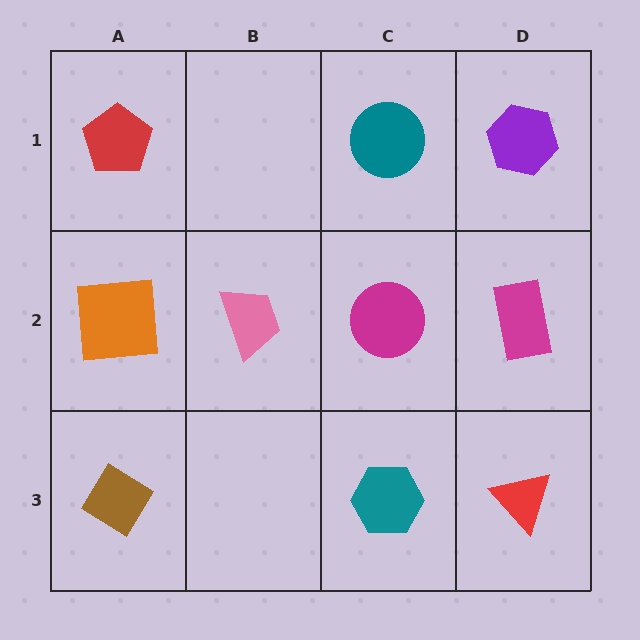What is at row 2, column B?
A pink trapezoid.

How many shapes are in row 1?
3 shapes.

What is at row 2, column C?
A magenta circle.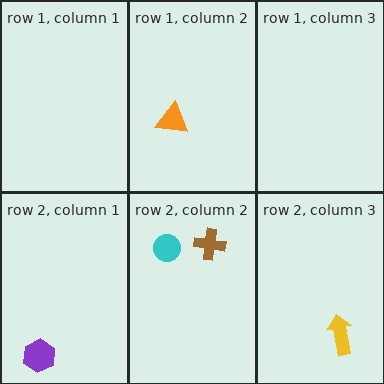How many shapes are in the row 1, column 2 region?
1.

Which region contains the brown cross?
The row 2, column 2 region.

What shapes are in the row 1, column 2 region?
The orange triangle.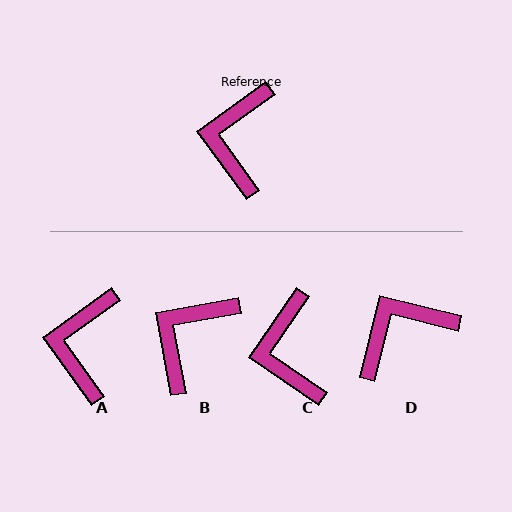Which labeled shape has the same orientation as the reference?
A.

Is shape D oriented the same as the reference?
No, it is off by about 50 degrees.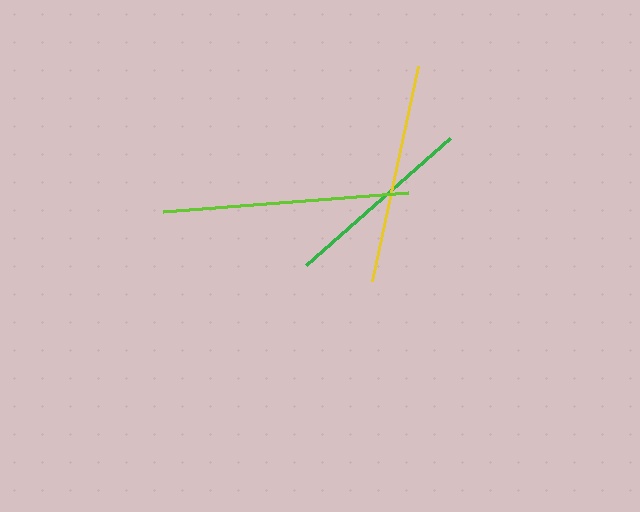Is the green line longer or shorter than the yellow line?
The yellow line is longer than the green line.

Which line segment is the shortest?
The green line is the shortest at approximately 191 pixels.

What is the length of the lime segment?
The lime segment is approximately 246 pixels long.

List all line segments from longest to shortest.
From longest to shortest: lime, yellow, green.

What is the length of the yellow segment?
The yellow segment is approximately 219 pixels long.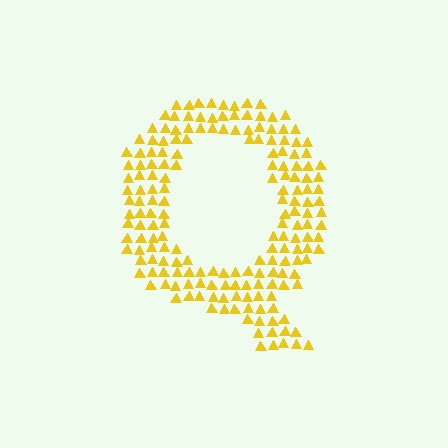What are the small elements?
The small elements are triangles.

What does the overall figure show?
The overall figure shows the letter Q.